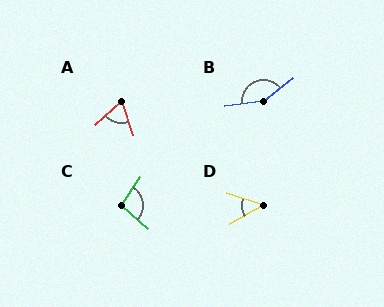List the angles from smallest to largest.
D (49°), A (67°), C (97°), B (148°).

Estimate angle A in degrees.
Approximately 67 degrees.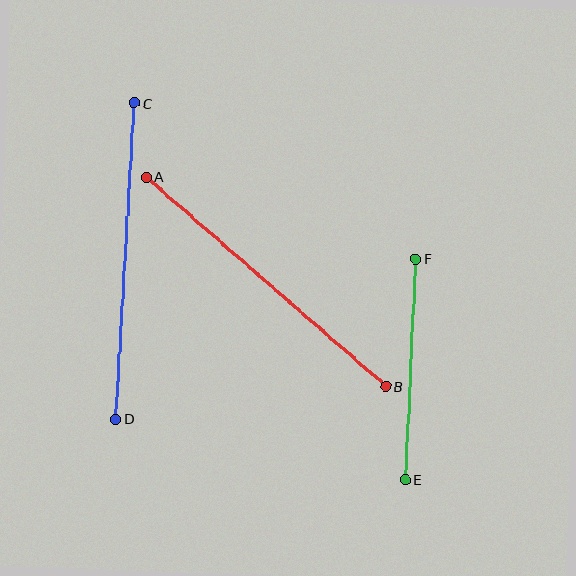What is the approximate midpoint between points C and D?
The midpoint is at approximately (125, 261) pixels.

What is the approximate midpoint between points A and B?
The midpoint is at approximately (266, 282) pixels.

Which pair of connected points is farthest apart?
Points A and B are farthest apart.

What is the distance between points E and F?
The distance is approximately 221 pixels.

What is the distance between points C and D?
The distance is approximately 316 pixels.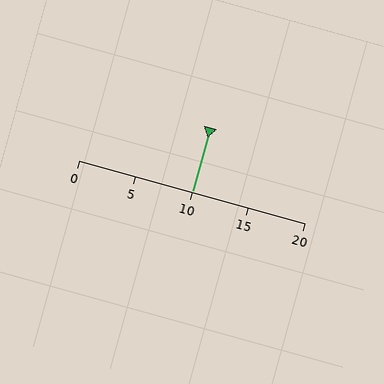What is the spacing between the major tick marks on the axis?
The major ticks are spaced 5 apart.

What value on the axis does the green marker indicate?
The marker indicates approximately 10.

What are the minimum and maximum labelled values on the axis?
The axis runs from 0 to 20.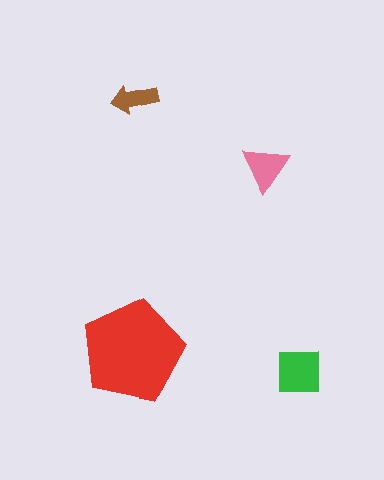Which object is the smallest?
The brown arrow.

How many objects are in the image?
There are 4 objects in the image.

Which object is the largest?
The red pentagon.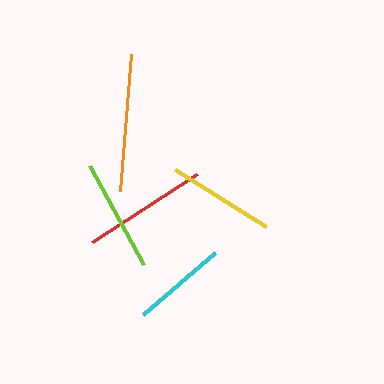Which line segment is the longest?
The orange line is the longest at approximately 137 pixels.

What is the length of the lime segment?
The lime segment is approximately 113 pixels long.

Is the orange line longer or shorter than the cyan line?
The orange line is longer than the cyan line.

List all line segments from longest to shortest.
From longest to shortest: orange, red, lime, yellow, cyan.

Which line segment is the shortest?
The cyan line is the shortest at approximately 95 pixels.